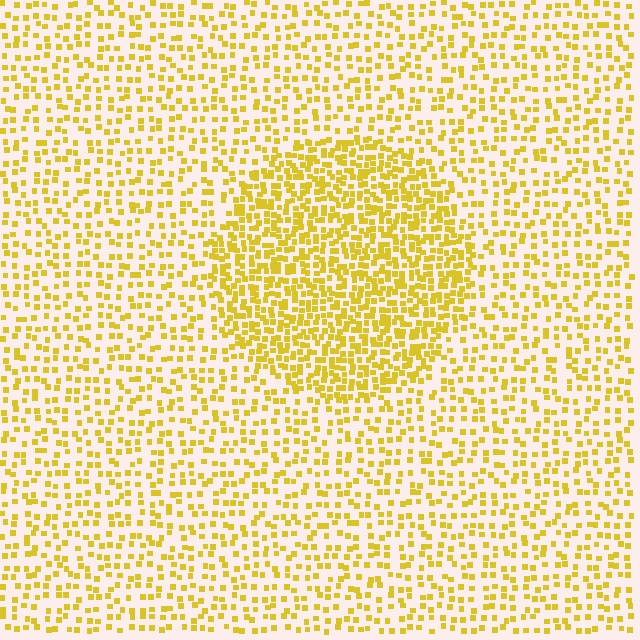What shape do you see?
I see a circle.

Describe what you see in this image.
The image contains small yellow elements arranged at two different densities. A circle-shaped region is visible where the elements are more densely packed than the surrounding area.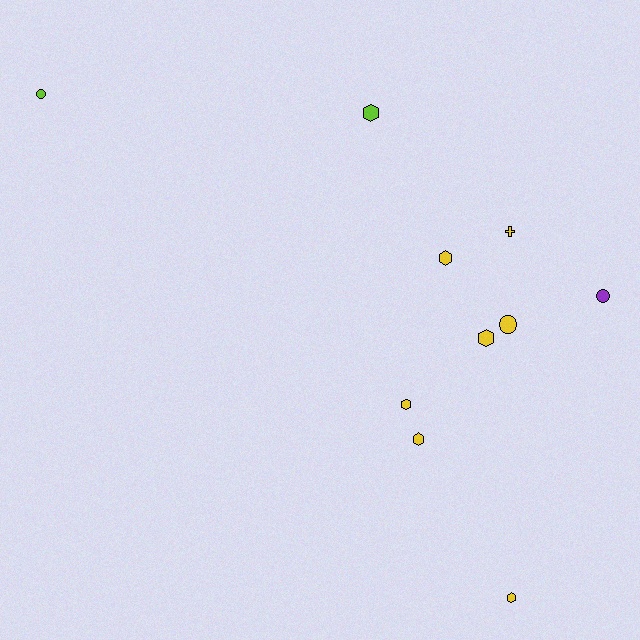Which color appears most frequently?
Yellow, with 7 objects.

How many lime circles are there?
There is 1 lime circle.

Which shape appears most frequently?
Hexagon, with 6 objects.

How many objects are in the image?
There are 10 objects.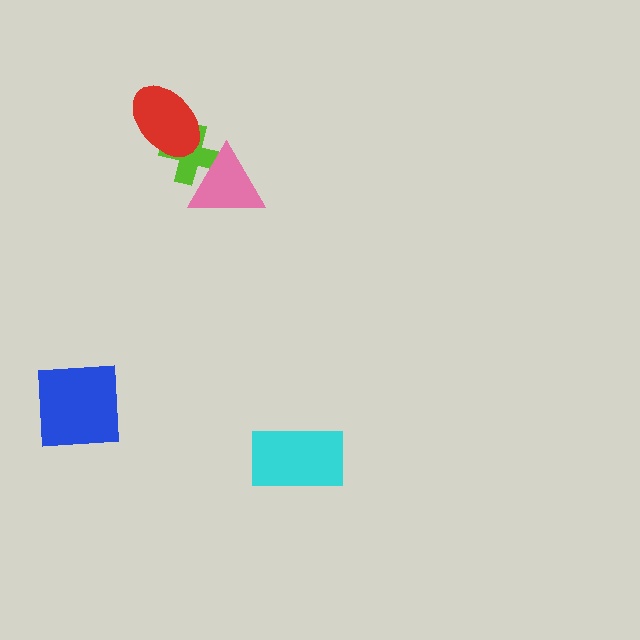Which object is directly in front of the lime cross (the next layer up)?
The red ellipse is directly in front of the lime cross.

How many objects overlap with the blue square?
0 objects overlap with the blue square.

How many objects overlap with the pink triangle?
1 object overlaps with the pink triangle.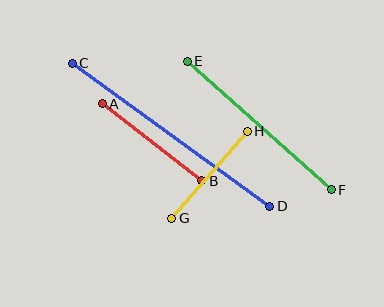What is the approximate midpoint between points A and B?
The midpoint is at approximately (152, 142) pixels.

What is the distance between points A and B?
The distance is approximately 126 pixels.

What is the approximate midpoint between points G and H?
The midpoint is at approximately (209, 175) pixels.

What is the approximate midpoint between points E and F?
The midpoint is at approximately (259, 126) pixels.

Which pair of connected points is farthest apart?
Points C and D are farthest apart.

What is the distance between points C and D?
The distance is approximately 244 pixels.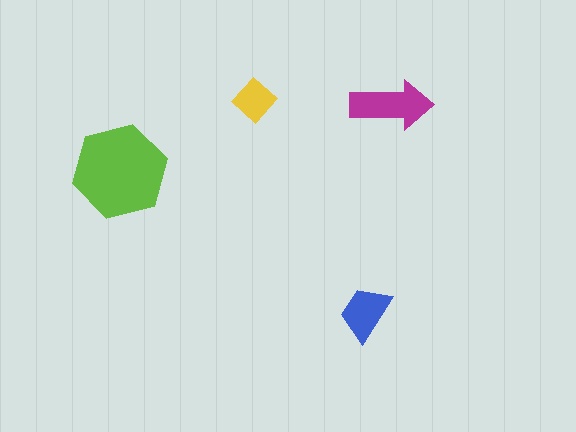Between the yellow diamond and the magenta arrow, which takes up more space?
The magenta arrow.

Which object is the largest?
The lime hexagon.